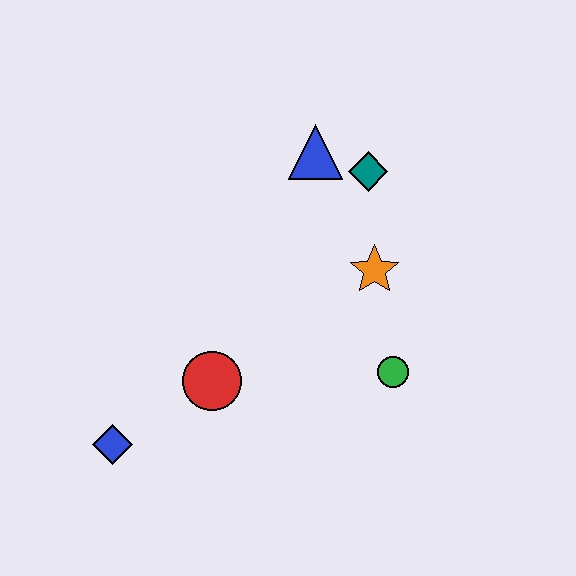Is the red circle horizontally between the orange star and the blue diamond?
Yes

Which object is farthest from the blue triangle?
The blue diamond is farthest from the blue triangle.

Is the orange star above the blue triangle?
No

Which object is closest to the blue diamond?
The red circle is closest to the blue diamond.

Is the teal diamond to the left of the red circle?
No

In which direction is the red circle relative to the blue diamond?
The red circle is to the right of the blue diamond.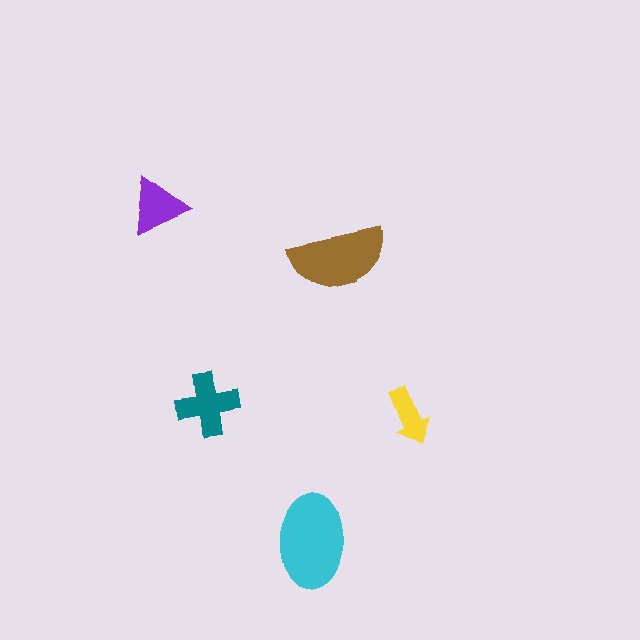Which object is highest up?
The purple triangle is topmost.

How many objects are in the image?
There are 5 objects in the image.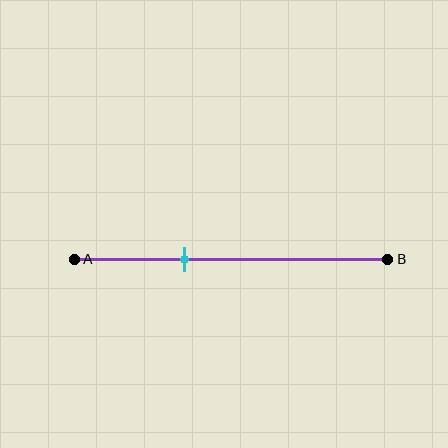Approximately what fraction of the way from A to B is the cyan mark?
The cyan mark is approximately 35% of the way from A to B.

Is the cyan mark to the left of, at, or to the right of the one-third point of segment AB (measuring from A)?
The cyan mark is approximately at the one-third point of segment AB.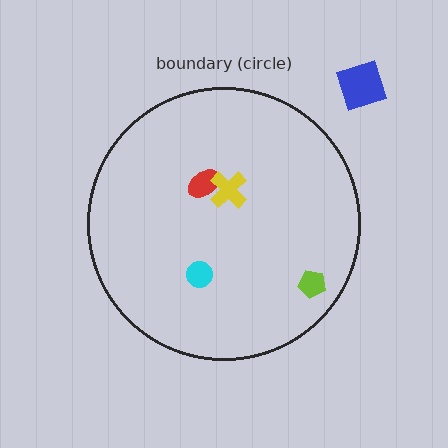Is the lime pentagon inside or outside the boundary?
Inside.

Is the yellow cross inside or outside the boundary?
Inside.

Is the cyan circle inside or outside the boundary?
Inside.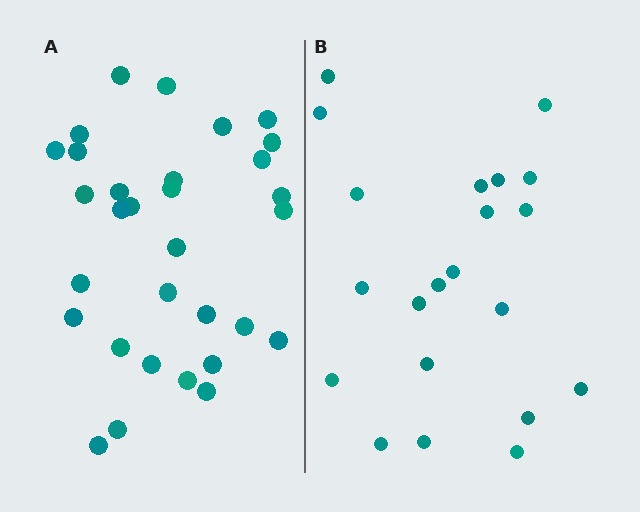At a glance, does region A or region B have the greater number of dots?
Region A (the left region) has more dots.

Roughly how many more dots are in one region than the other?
Region A has roughly 10 or so more dots than region B.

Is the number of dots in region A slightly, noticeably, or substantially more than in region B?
Region A has substantially more. The ratio is roughly 1.5 to 1.